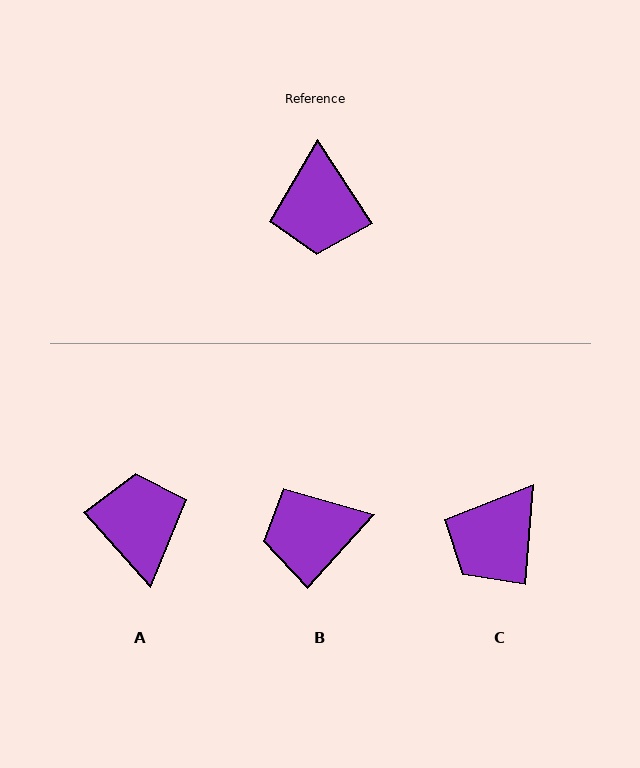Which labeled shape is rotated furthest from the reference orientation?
A, about 172 degrees away.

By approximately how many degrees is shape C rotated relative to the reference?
Approximately 37 degrees clockwise.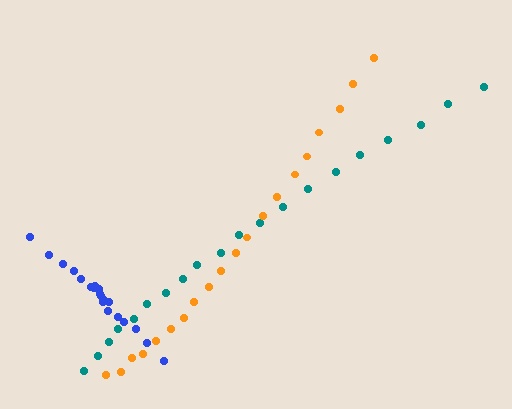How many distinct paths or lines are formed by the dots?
There are 3 distinct paths.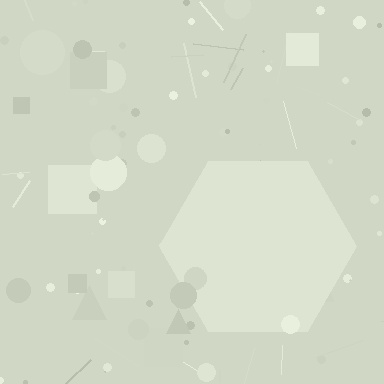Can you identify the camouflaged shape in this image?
The camouflaged shape is a hexagon.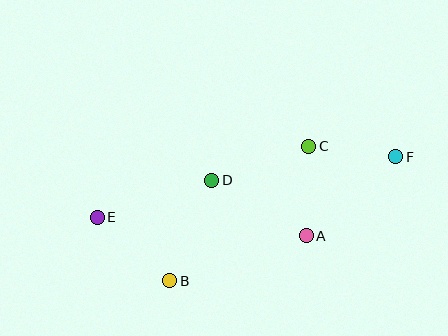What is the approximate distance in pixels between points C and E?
The distance between C and E is approximately 223 pixels.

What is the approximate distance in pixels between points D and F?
The distance between D and F is approximately 186 pixels.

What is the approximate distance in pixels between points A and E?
The distance between A and E is approximately 210 pixels.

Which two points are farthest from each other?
Points E and F are farthest from each other.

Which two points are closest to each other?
Points C and F are closest to each other.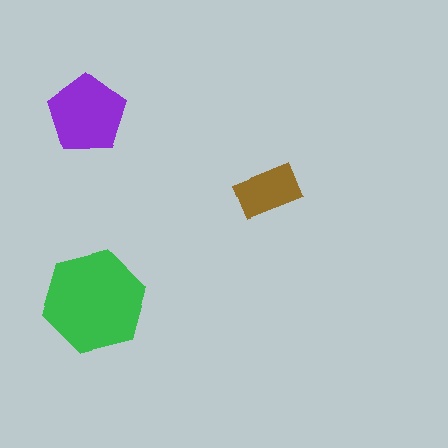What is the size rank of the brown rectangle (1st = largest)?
3rd.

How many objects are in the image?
There are 3 objects in the image.